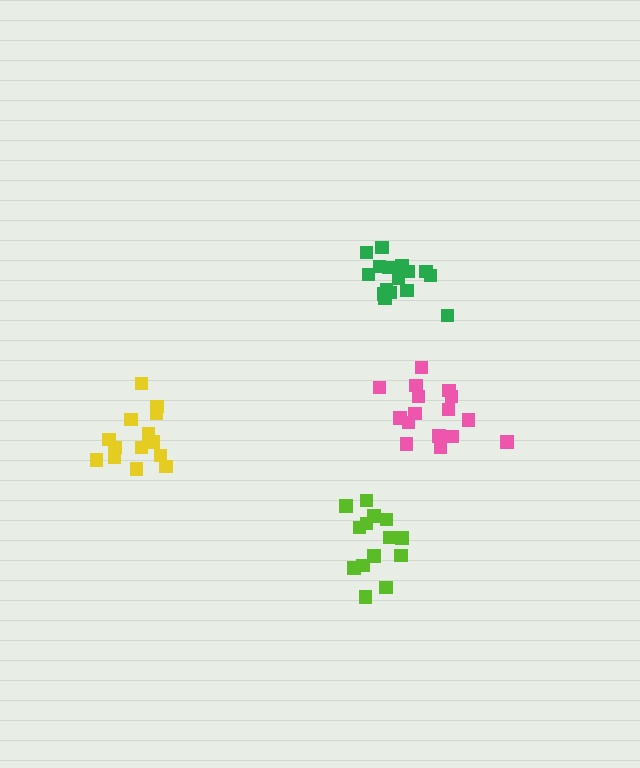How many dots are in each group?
Group 1: 14 dots, Group 2: 14 dots, Group 3: 16 dots, Group 4: 16 dots (60 total).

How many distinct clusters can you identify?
There are 4 distinct clusters.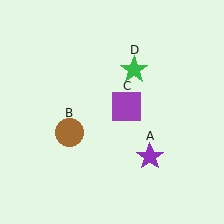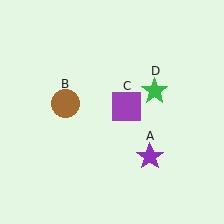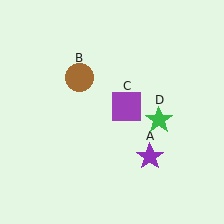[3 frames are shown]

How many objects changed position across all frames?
2 objects changed position: brown circle (object B), green star (object D).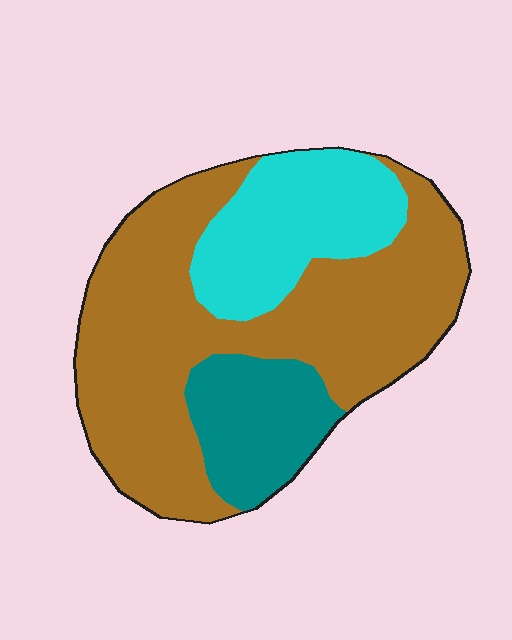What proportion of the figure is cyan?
Cyan takes up less than a quarter of the figure.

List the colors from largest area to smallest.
From largest to smallest: brown, cyan, teal.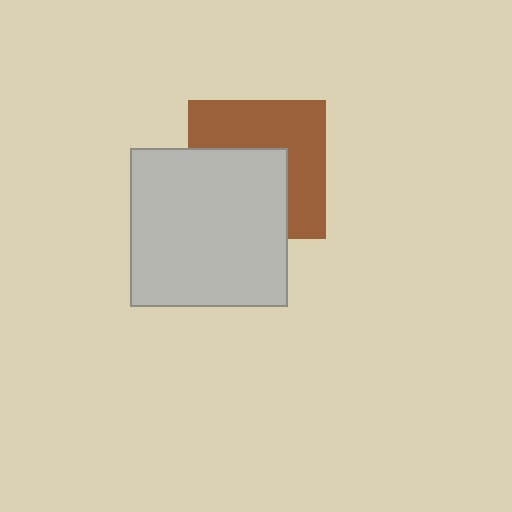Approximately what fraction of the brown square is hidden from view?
Roughly 48% of the brown square is hidden behind the light gray square.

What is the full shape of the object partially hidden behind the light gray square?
The partially hidden object is a brown square.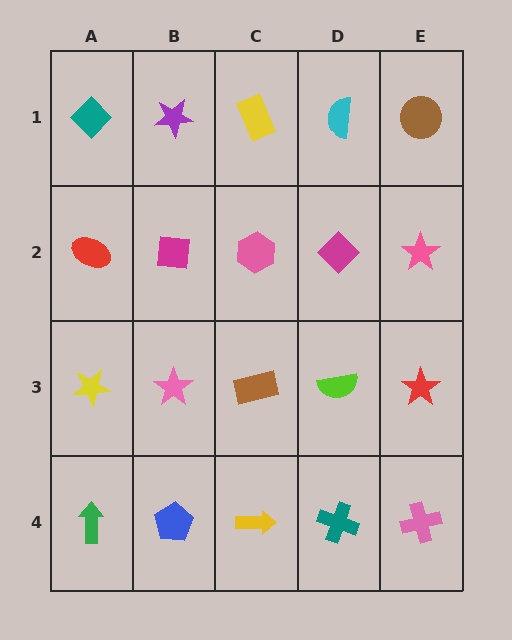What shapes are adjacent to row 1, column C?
A pink hexagon (row 2, column C), a purple star (row 1, column B), a cyan semicircle (row 1, column D).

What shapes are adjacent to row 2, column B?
A purple star (row 1, column B), a pink star (row 3, column B), a red ellipse (row 2, column A), a pink hexagon (row 2, column C).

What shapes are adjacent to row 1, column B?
A magenta square (row 2, column B), a teal diamond (row 1, column A), a yellow rectangle (row 1, column C).